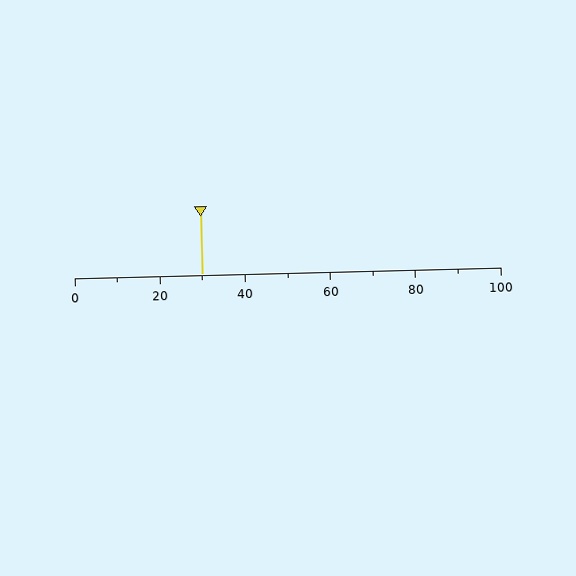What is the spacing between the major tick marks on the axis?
The major ticks are spaced 20 apart.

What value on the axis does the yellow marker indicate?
The marker indicates approximately 30.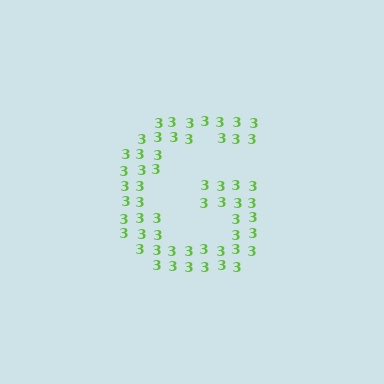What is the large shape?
The large shape is the letter G.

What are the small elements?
The small elements are digit 3's.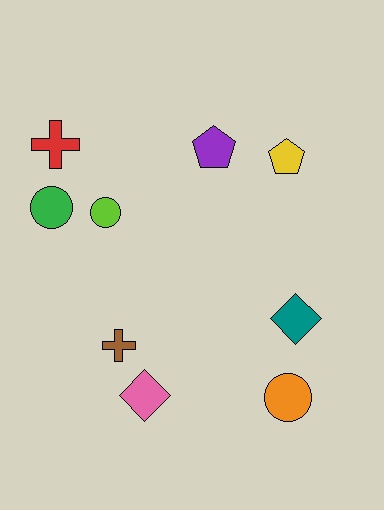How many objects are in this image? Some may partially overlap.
There are 9 objects.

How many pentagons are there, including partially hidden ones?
There are 2 pentagons.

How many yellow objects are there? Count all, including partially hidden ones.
There is 1 yellow object.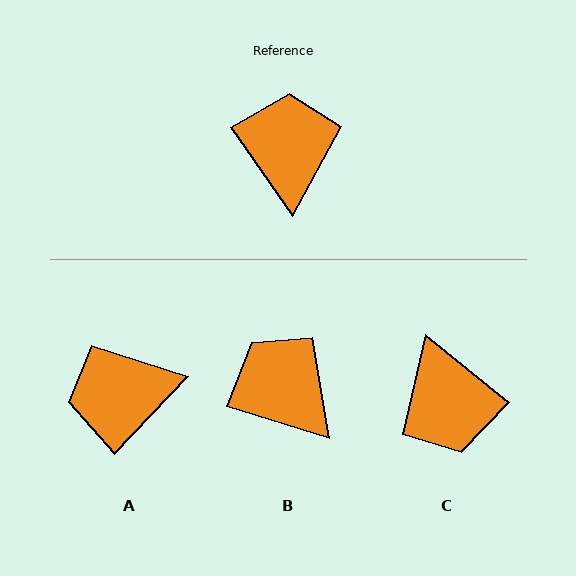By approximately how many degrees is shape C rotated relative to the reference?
Approximately 164 degrees clockwise.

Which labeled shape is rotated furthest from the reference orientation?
C, about 164 degrees away.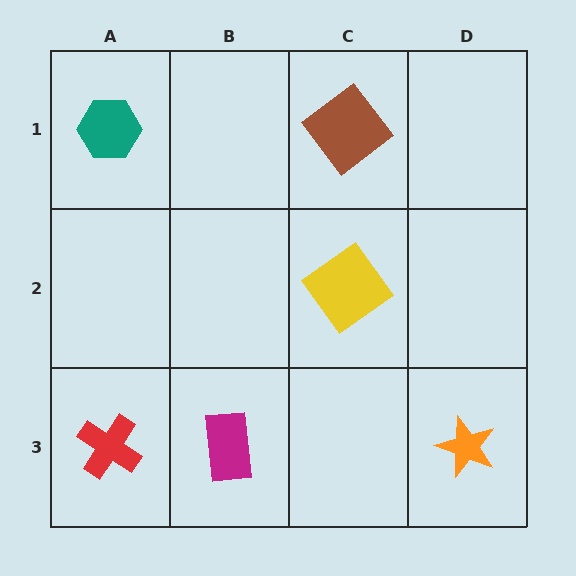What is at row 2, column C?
A yellow diamond.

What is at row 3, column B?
A magenta rectangle.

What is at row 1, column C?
A brown diamond.